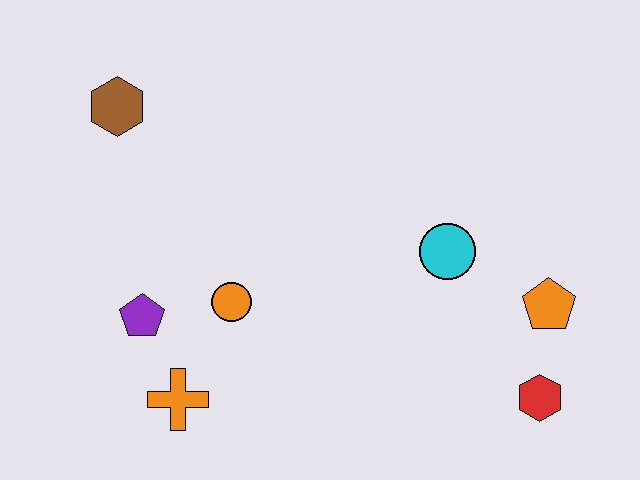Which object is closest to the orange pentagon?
The red hexagon is closest to the orange pentagon.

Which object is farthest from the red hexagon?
The brown hexagon is farthest from the red hexagon.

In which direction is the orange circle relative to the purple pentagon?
The orange circle is to the right of the purple pentagon.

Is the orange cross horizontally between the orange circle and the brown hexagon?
Yes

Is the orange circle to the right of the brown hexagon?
Yes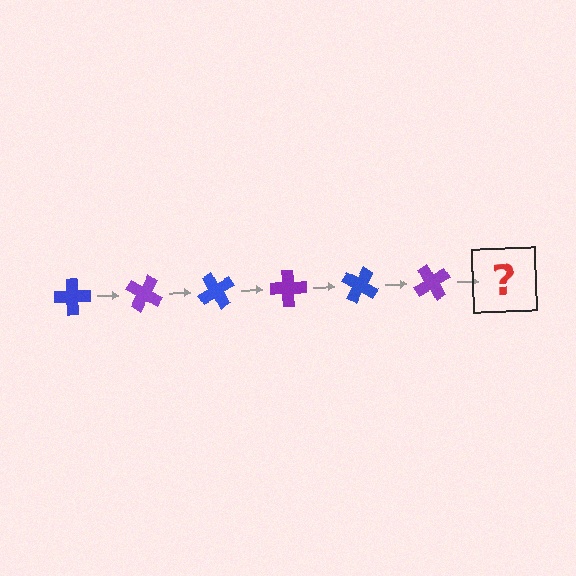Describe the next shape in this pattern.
It should be a blue cross, rotated 180 degrees from the start.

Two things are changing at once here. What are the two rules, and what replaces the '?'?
The two rules are that it rotates 30 degrees each step and the color cycles through blue and purple. The '?' should be a blue cross, rotated 180 degrees from the start.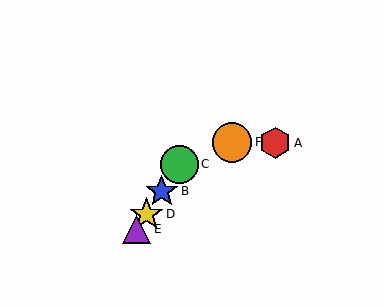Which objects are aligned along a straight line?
Objects B, C, D, E are aligned along a straight line.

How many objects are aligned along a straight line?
4 objects (B, C, D, E) are aligned along a straight line.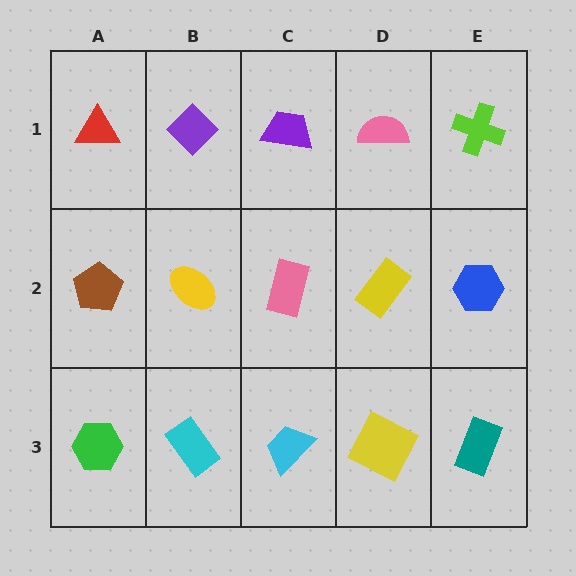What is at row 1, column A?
A red triangle.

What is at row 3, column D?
A yellow square.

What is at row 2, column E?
A blue hexagon.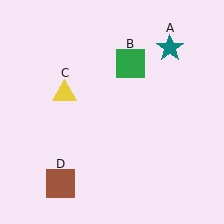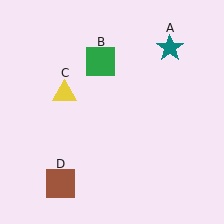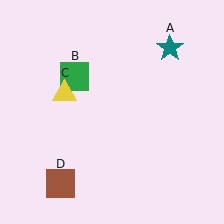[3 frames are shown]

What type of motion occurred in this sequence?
The green square (object B) rotated counterclockwise around the center of the scene.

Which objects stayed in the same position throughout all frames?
Teal star (object A) and yellow triangle (object C) and brown square (object D) remained stationary.